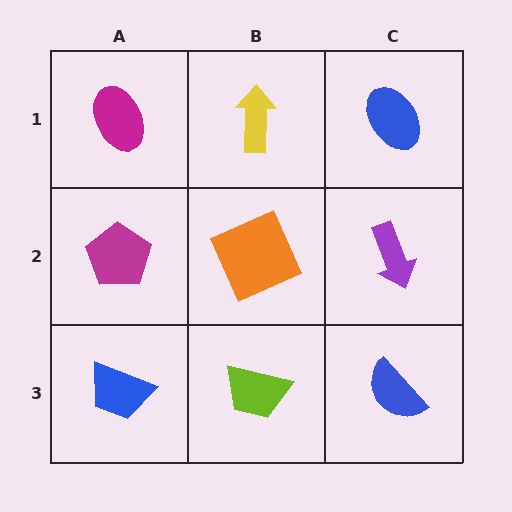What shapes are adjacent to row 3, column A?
A magenta pentagon (row 2, column A), a lime trapezoid (row 3, column B).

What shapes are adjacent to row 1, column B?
An orange square (row 2, column B), a magenta ellipse (row 1, column A), a blue ellipse (row 1, column C).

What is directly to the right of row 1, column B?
A blue ellipse.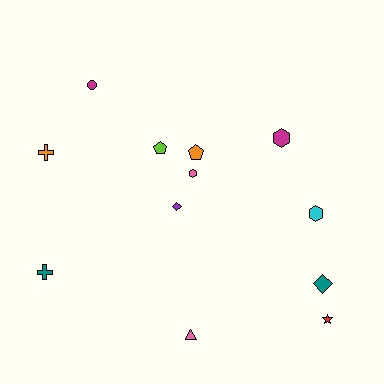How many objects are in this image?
There are 12 objects.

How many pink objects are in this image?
There are 2 pink objects.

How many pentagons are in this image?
There are 2 pentagons.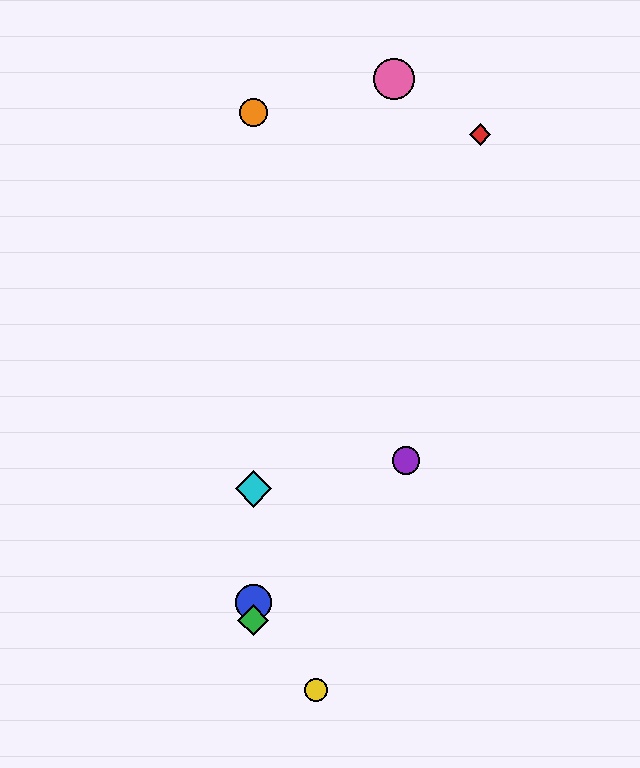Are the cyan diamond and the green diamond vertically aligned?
Yes, both are at x≈253.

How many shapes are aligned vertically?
4 shapes (the blue circle, the green diamond, the orange circle, the cyan diamond) are aligned vertically.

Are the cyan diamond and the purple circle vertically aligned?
No, the cyan diamond is at x≈253 and the purple circle is at x≈406.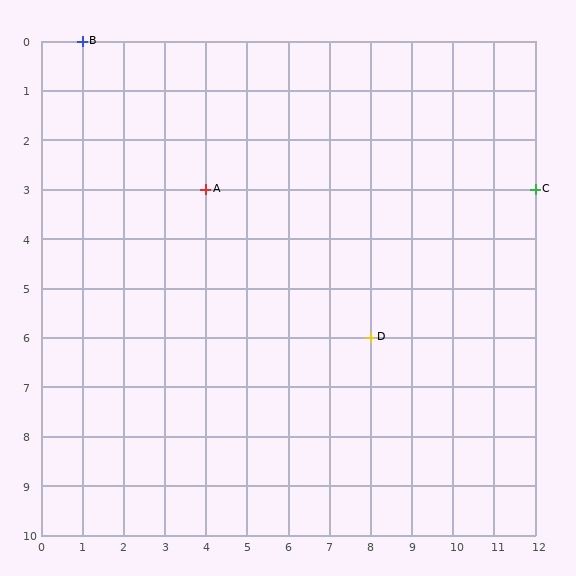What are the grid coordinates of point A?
Point A is at grid coordinates (4, 3).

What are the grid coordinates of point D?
Point D is at grid coordinates (8, 6).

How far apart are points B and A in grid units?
Points B and A are 3 columns and 3 rows apart (about 4.2 grid units diagonally).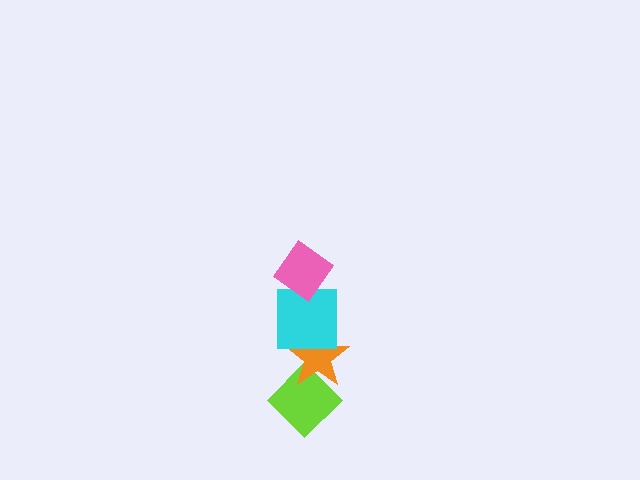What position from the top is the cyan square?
The cyan square is 2nd from the top.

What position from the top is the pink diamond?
The pink diamond is 1st from the top.